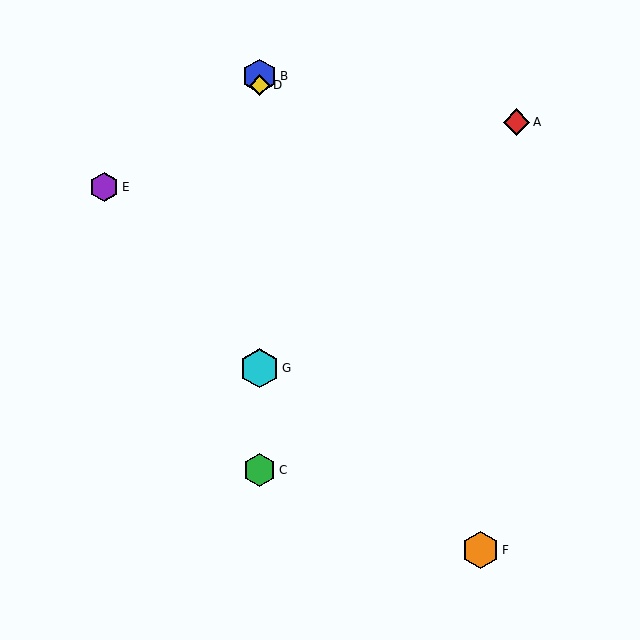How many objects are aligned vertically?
4 objects (B, C, D, G) are aligned vertically.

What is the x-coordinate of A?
Object A is at x≈516.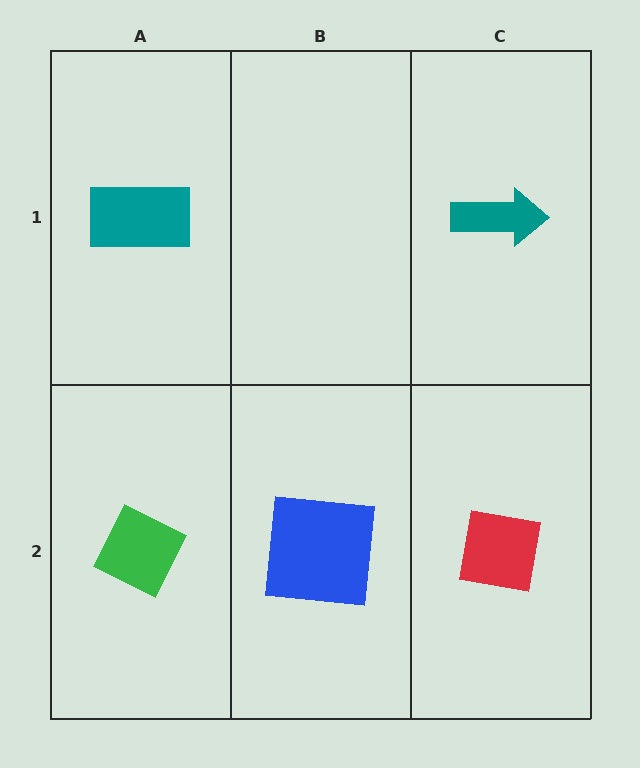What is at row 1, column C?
A teal arrow.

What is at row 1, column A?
A teal rectangle.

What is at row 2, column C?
A red square.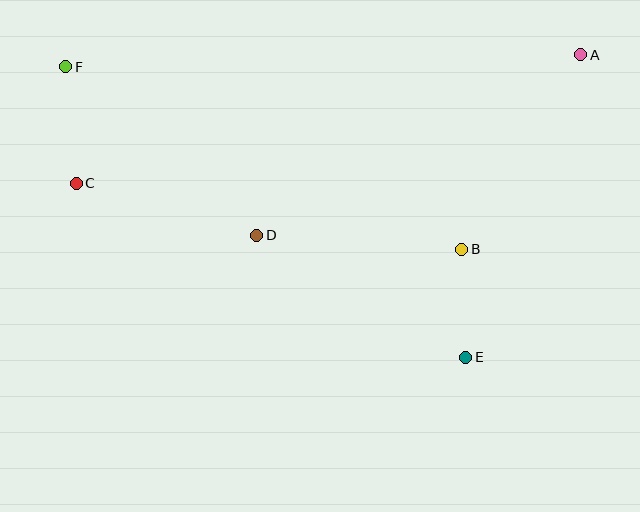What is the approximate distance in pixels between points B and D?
The distance between B and D is approximately 206 pixels.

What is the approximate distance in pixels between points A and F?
The distance between A and F is approximately 515 pixels.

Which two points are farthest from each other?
Points A and C are farthest from each other.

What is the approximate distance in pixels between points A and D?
The distance between A and D is approximately 371 pixels.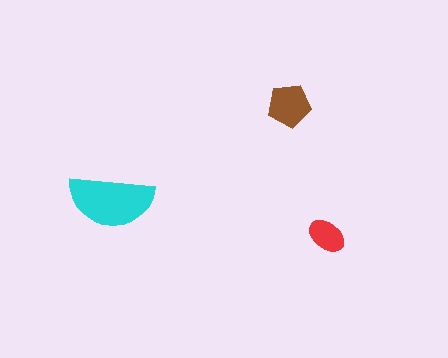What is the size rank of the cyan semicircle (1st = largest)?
1st.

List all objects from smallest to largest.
The red ellipse, the brown pentagon, the cyan semicircle.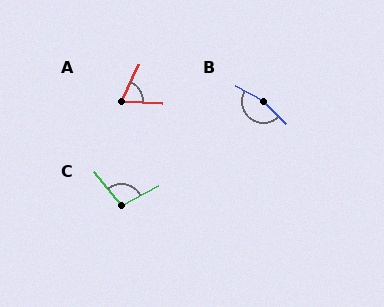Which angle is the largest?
B, at approximately 165 degrees.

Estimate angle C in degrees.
Approximately 101 degrees.